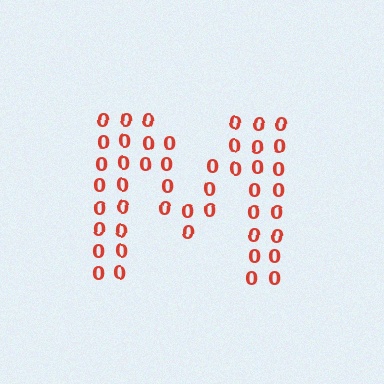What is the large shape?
The large shape is the letter M.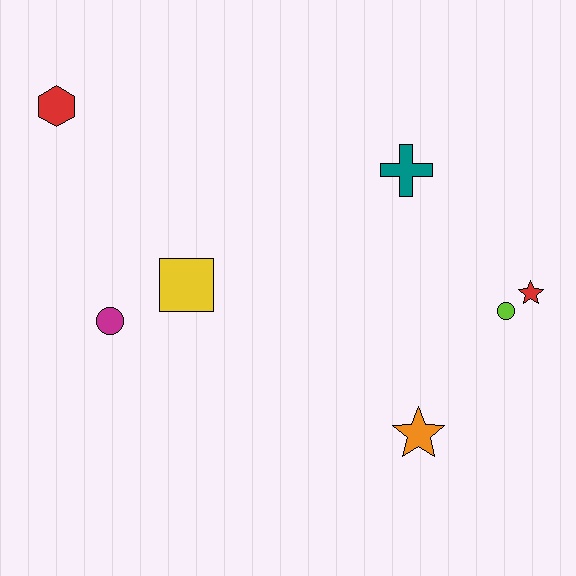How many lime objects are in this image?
There is 1 lime object.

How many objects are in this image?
There are 7 objects.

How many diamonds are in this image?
There are no diamonds.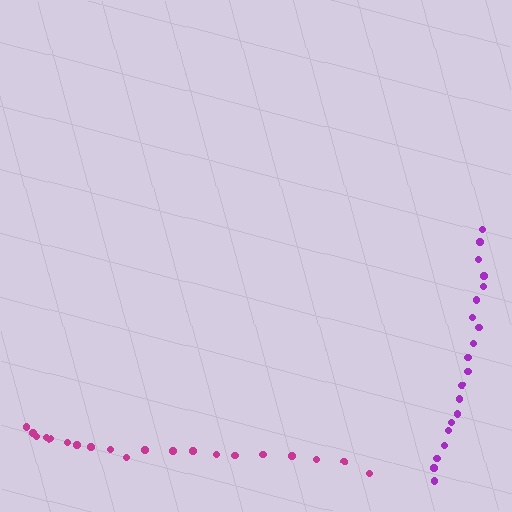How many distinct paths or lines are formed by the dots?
There are 2 distinct paths.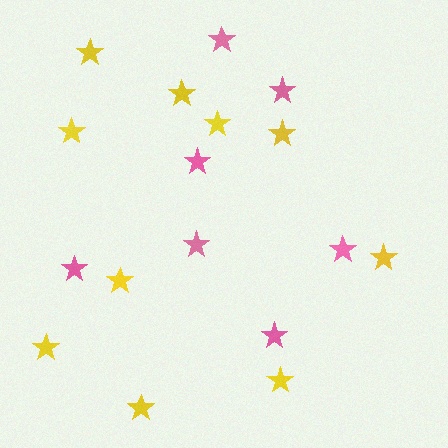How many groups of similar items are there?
There are 2 groups: one group of pink stars (7) and one group of yellow stars (10).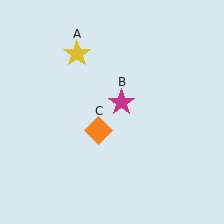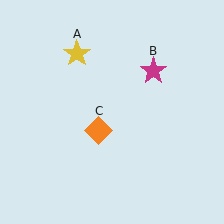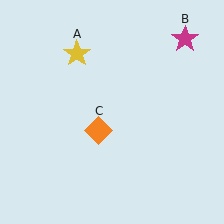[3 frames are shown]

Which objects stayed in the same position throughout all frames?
Yellow star (object A) and orange diamond (object C) remained stationary.